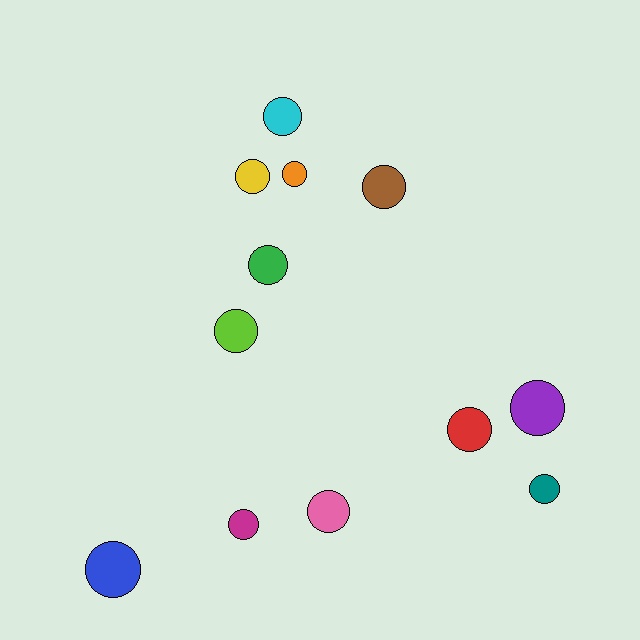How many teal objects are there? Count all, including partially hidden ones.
There is 1 teal object.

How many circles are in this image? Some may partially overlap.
There are 12 circles.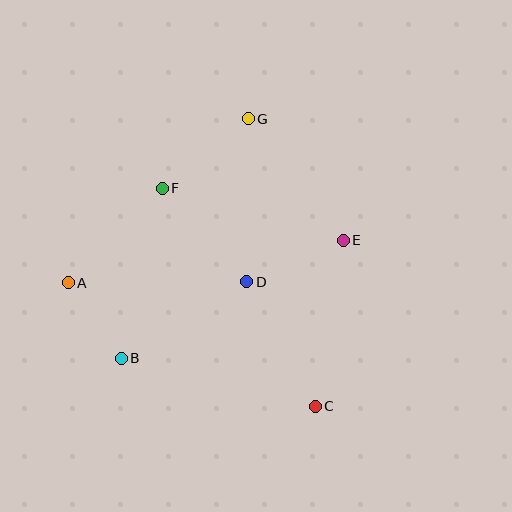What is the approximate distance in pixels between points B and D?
The distance between B and D is approximately 147 pixels.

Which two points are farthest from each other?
Points C and G are farthest from each other.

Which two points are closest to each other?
Points A and B are closest to each other.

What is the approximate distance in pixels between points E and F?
The distance between E and F is approximately 188 pixels.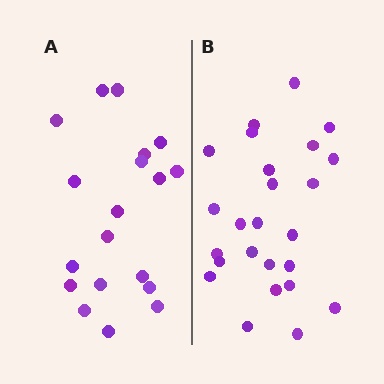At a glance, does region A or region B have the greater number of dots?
Region B (the right region) has more dots.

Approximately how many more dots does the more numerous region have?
Region B has about 6 more dots than region A.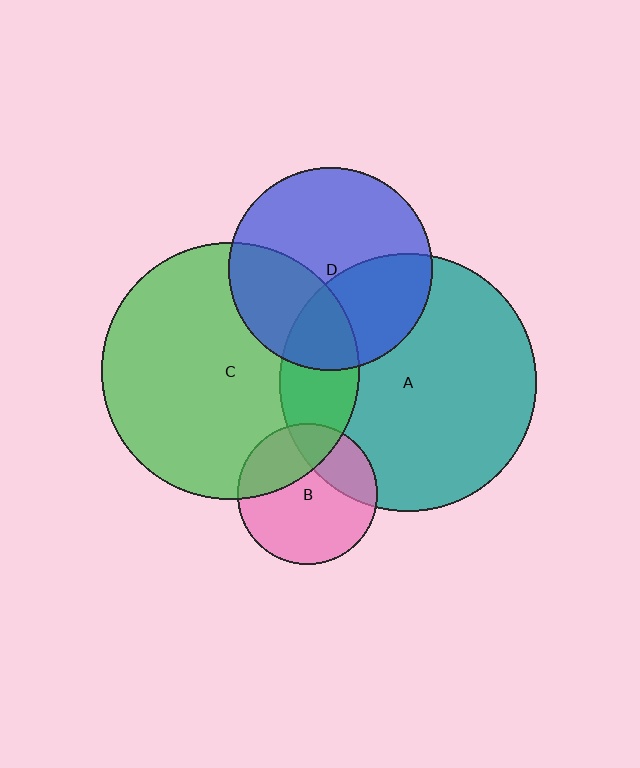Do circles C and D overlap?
Yes.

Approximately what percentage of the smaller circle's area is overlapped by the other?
Approximately 35%.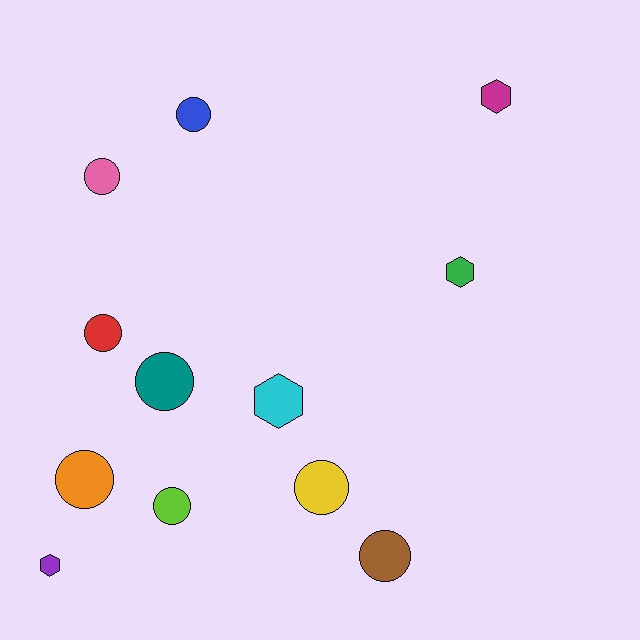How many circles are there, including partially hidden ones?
There are 8 circles.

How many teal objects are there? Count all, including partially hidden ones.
There is 1 teal object.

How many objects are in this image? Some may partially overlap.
There are 12 objects.